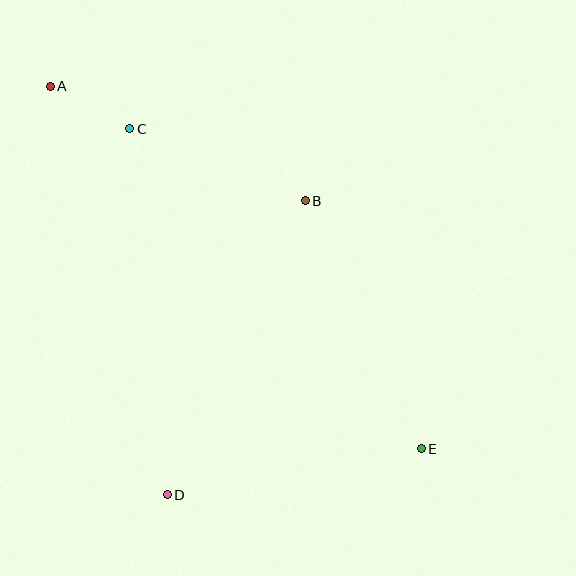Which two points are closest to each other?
Points A and C are closest to each other.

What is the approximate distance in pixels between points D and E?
The distance between D and E is approximately 258 pixels.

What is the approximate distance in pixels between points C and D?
The distance between C and D is approximately 368 pixels.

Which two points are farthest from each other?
Points A and E are farthest from each other.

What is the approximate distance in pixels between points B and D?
The distance between B and D is approximately 325 pixels.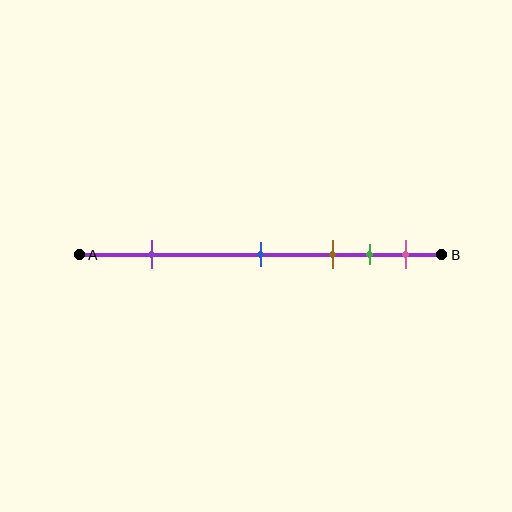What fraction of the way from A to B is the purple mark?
The purple mark is approximately 20% (0.2) of the way from A to B.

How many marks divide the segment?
There are 5 marks dividing the segment.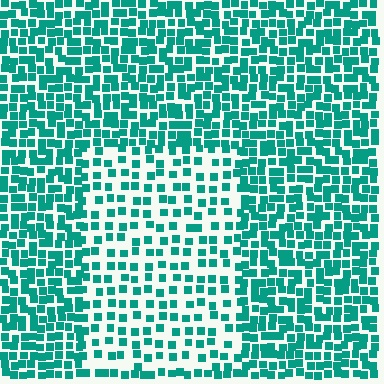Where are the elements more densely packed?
The elements are more densely packed outside the rectangle boundary.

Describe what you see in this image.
The image contains small teal elements arranged at two different densities. A rectangle-shaped region is visible where the elements are less densely packed than the surrounding area.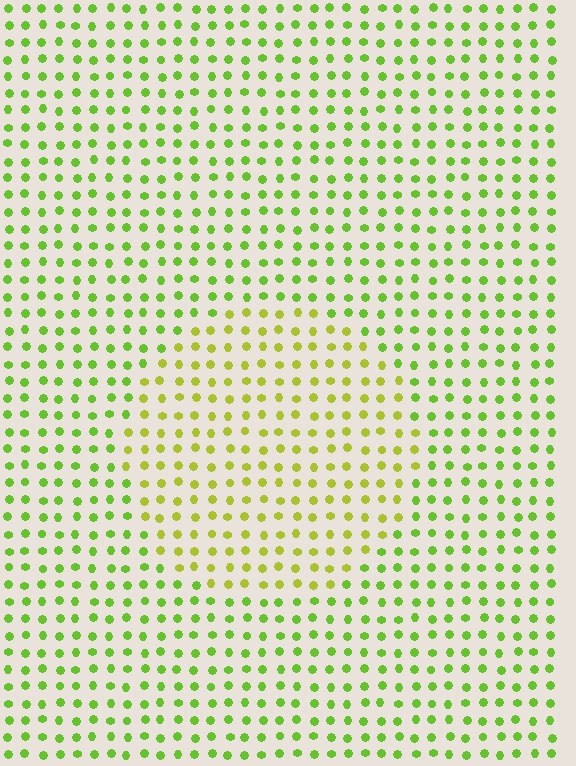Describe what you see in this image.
The image is filled with small lime elements in a uniform arrangement. A circle-shaped region is visible where the elements are tinted to a slightly different hue, forming a subtle color boundary.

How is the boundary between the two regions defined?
The boundary is defined purely by a slight shift in hue (about 27 degrees). Spacing, size, and orientation are identical on both sides.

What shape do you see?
I see a circle.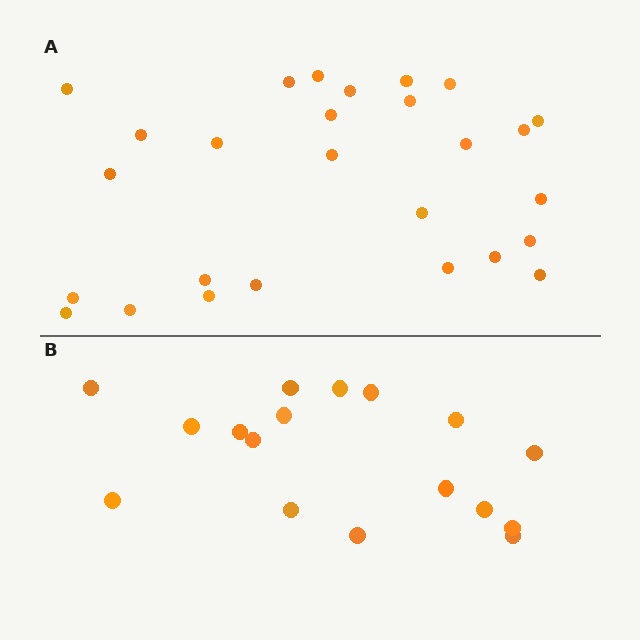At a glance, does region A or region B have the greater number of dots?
Region A (the top region) has more dots.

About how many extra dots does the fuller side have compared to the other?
Region A has roughly 10 or so more dots than region B.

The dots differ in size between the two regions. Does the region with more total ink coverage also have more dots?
No. Region B has more total ink coverage because its dots are larger, but region A actually contains more individual dots. Total area can be misleading — the number of items is what matters here.